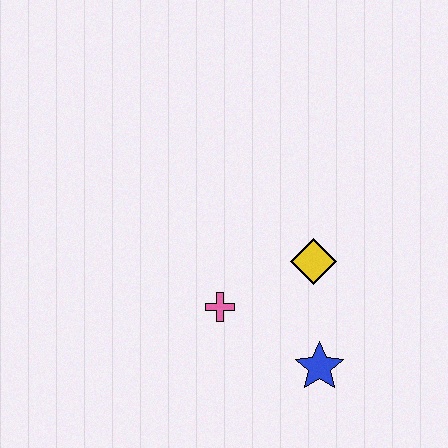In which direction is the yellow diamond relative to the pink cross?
The yellow diamond is to the right of the pink cross.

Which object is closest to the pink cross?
The yellow diamond is closest to the pink cross.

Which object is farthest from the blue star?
The pink cross is farthest from the blue star.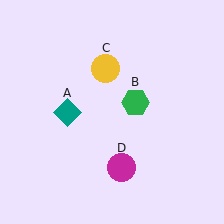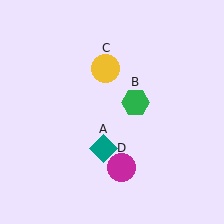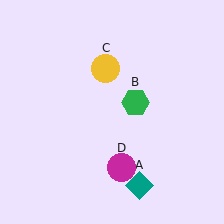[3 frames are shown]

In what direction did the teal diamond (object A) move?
The teal diamond (object A) moved down and to the right.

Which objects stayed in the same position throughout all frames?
Green hexagon (object B) and yellow circle (object C) and magenta circle (object D) remained stationary.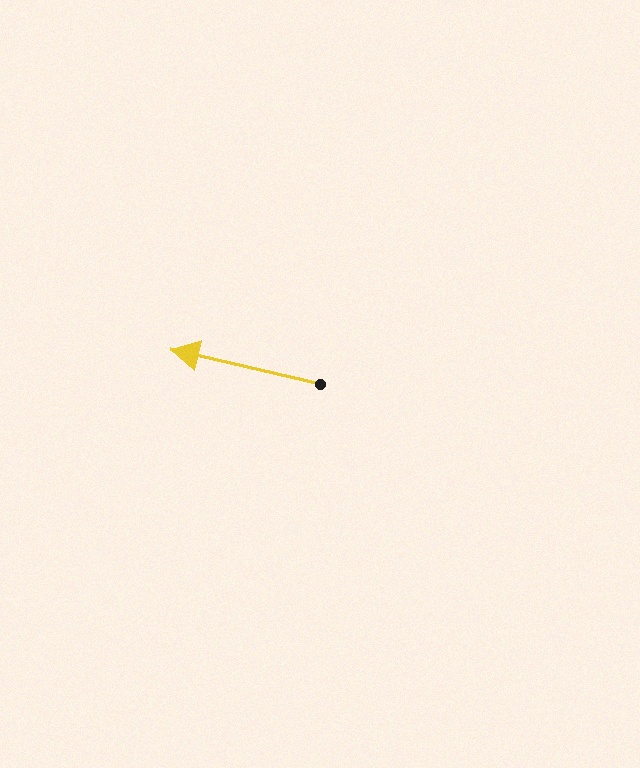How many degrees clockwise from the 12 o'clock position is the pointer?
Approximately 283 degrees.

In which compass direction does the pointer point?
West.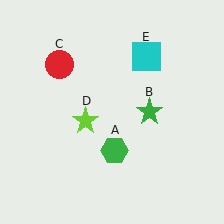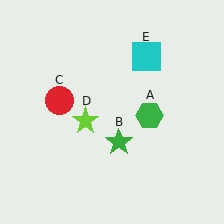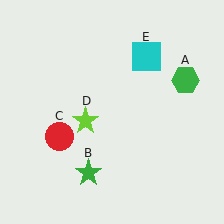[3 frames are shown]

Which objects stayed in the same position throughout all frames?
Lime star (object D) and cyan square (object E) remained stationary.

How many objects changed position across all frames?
3 objects changed position: green hexagon (object A), green star (object B), red circle (object C).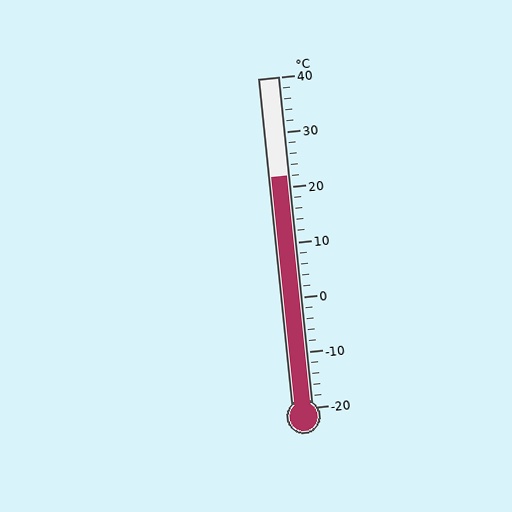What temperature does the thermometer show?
The thermometer shows approximately 22°C.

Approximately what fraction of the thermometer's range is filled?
The thermometer is filled to approximately 70% of its range.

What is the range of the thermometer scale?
The thermometer scale ranges from -20°C to 40°C.